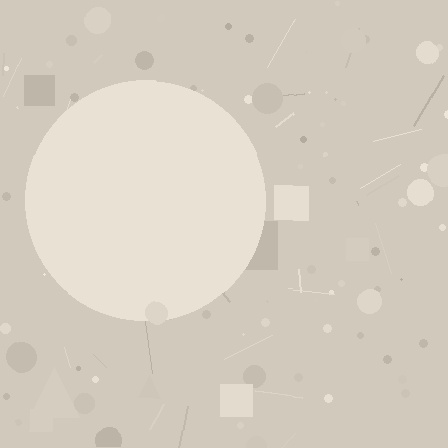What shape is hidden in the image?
A circle is hidden in the image.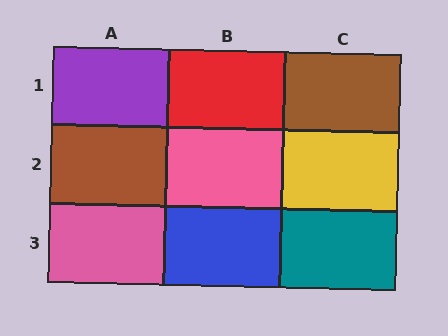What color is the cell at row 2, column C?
Yellow.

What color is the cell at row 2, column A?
Brown.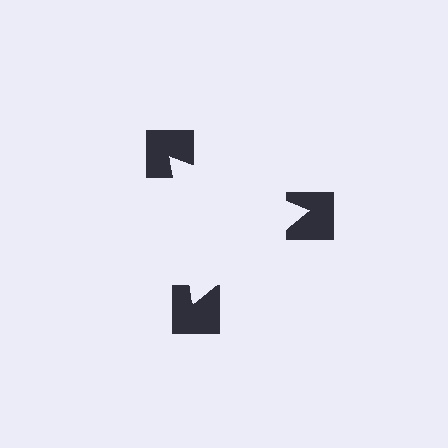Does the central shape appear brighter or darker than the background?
It typically appears slightly brighter than the background, even though no actual brightness change is drawn.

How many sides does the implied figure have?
3 sides.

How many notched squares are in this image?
There are 3 — one at each vertex of the illusory triangle.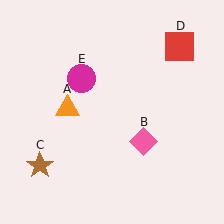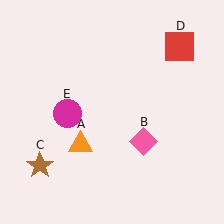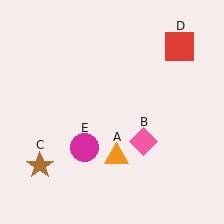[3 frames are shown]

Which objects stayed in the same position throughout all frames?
Pink diamond (object B) and brown star (object C) and red square (object D) remained stationary.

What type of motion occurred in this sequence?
The orange triangle (object A), magenta circle (object E) rotated counterclockwise around the center of the scene.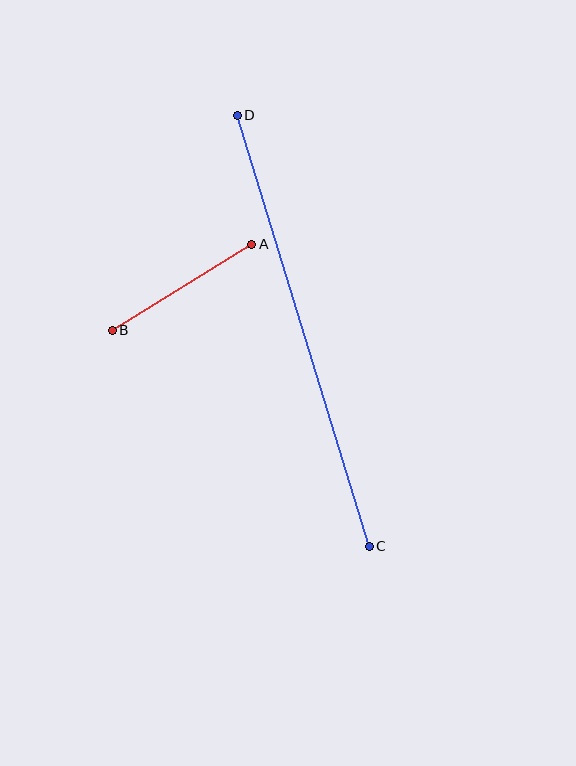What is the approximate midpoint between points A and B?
The midpoint is at approximately (182, 287) pixels.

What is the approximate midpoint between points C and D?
The midpoint is at approximately (303, 331) pixels.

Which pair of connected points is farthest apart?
Points C and D are farthest apart.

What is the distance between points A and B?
The distance is approximately 164 pixels.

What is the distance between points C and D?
The distance is approximately 451 pixels.